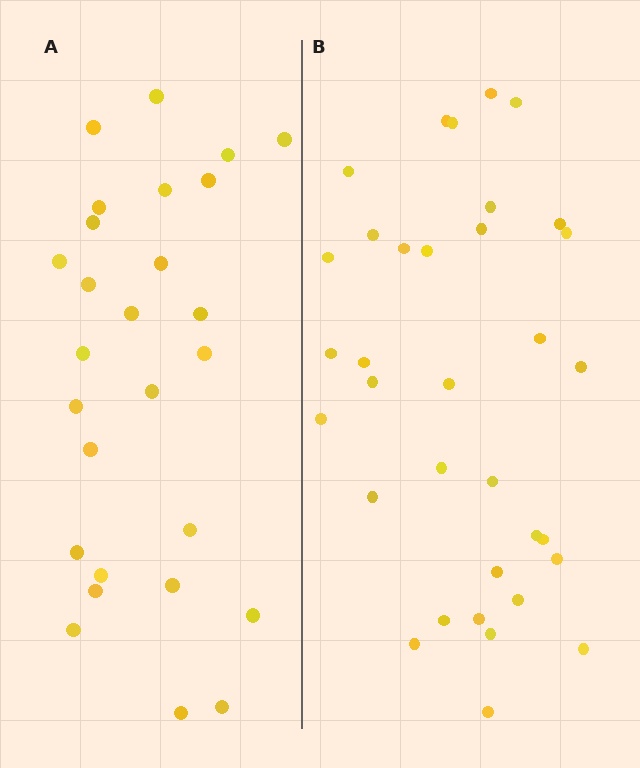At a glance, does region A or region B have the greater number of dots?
Region B (the right region) has more dots.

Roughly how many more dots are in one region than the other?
Region B has roughly 8 or so more dots than region A.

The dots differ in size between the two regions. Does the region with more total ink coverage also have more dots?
No. Region A has more total ink coverage because its dots are larger, but region B actually contains more individual dots. Total area can be misleading — the number of items is what matters here.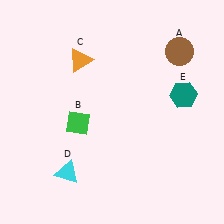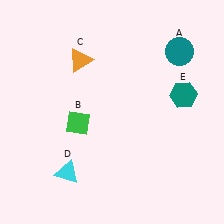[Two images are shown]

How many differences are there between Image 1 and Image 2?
There is 1 difference between the two images.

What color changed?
The circle (A) changed from brown in Image 1 to teal in Image 2.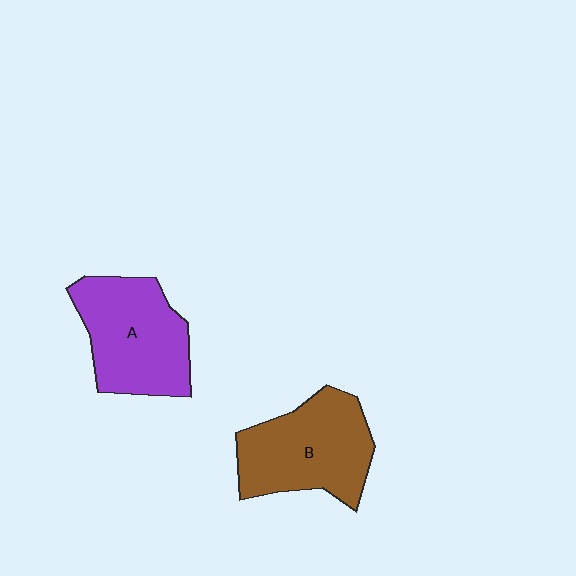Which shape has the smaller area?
Shape A (purple).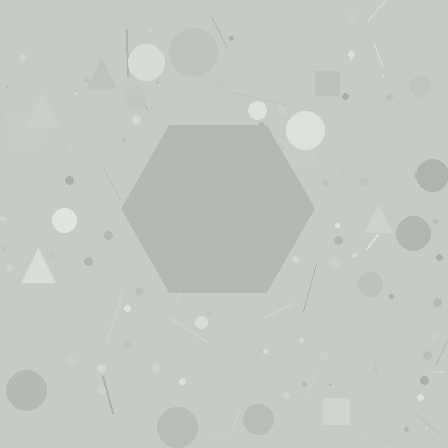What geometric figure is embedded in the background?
A hexagon is embedded in the background.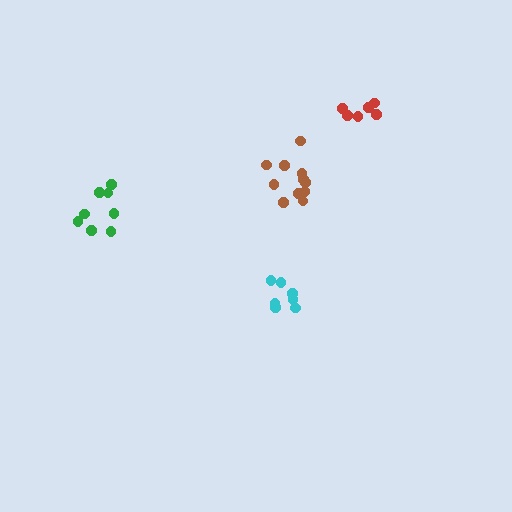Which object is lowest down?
The cyan cluster is bottommost.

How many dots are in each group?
Group 1: 12 dots, Group 2: 7 dots, Group 3: 8 dots, Group 4: 6 dots (33 total).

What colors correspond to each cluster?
The clusters are colored: brown, cyan, green, red.